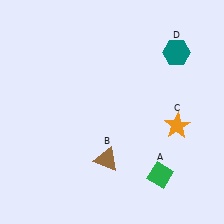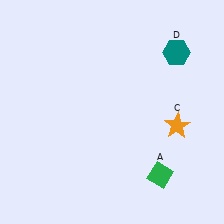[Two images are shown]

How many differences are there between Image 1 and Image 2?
There is 1 difference between the two images.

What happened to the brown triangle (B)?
The brown triangle (B) was removed in Image 2. It was in the bottom-left area of Image 1.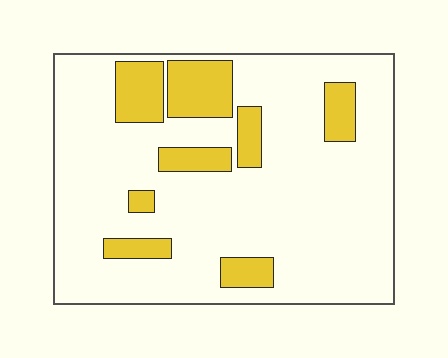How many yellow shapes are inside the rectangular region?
8.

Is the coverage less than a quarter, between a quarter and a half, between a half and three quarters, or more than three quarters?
Less than a quarter.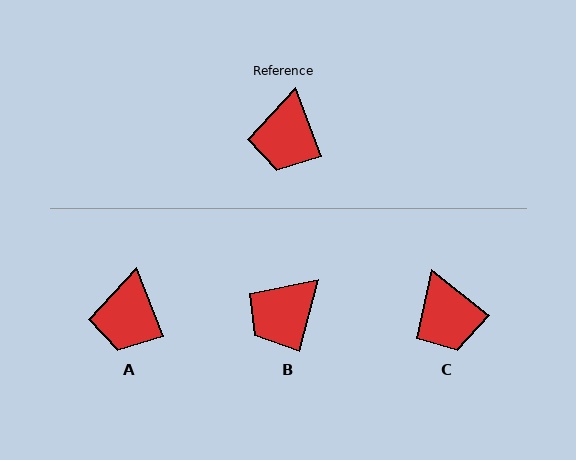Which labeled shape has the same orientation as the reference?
A.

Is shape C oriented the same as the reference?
No, it is off by about 30 degrees.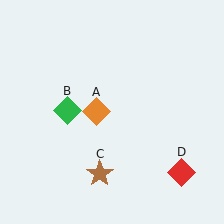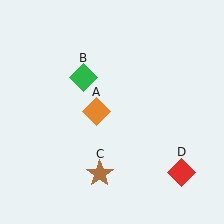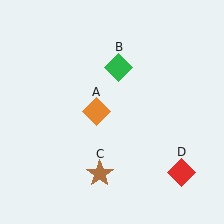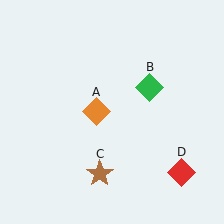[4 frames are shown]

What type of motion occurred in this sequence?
The green diamond (object B) rotated clockwise around the center of the scene.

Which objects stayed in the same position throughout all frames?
Orange diamond (object A) and brown star (object C) and red diamond (object D) remained stationary.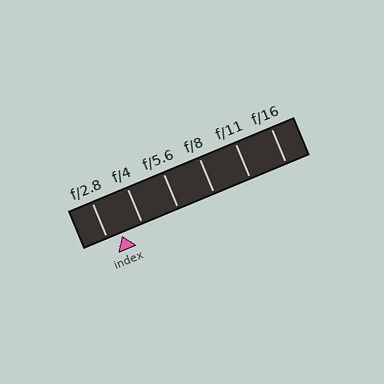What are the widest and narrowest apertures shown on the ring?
The widest aperture shown is f/2.8 and the narrowest is f/16.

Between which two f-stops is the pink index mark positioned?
The index mark is between f/2.8 and f/4.